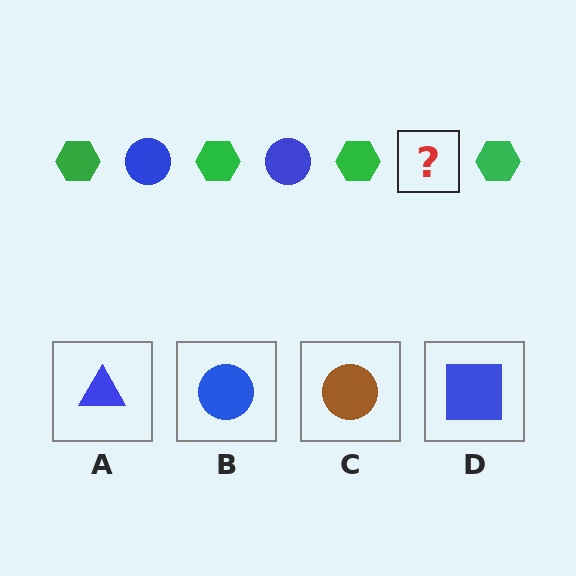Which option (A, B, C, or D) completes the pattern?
B.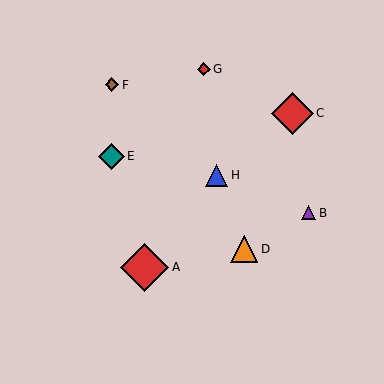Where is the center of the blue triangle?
The center of the blue triangle is at (217, 175).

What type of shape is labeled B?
Shape B is a purple triangle.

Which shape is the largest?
The red diamond (labeled A) is the largest.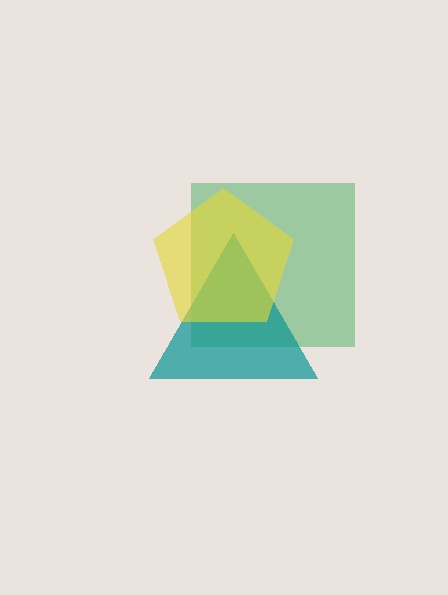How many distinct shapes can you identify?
There are 3 distinct shapes: a green square, a teal triangle, a yellow pentagon.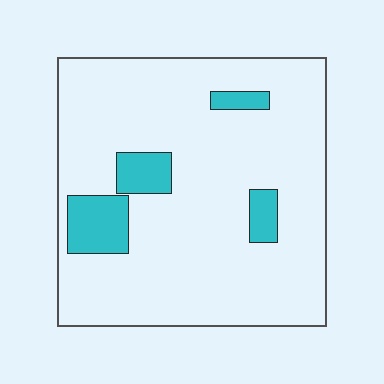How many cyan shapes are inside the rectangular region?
4.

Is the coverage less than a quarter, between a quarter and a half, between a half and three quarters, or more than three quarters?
Less than a quarter.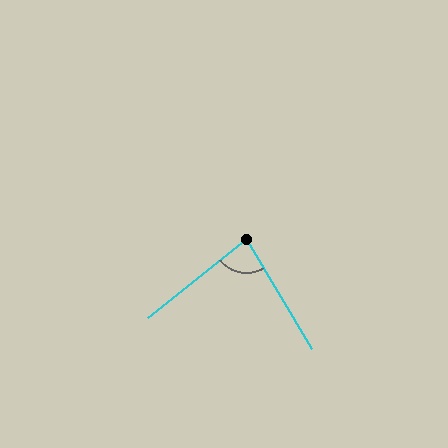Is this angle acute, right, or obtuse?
It is acute.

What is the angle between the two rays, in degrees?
Approximately 82 degrees.